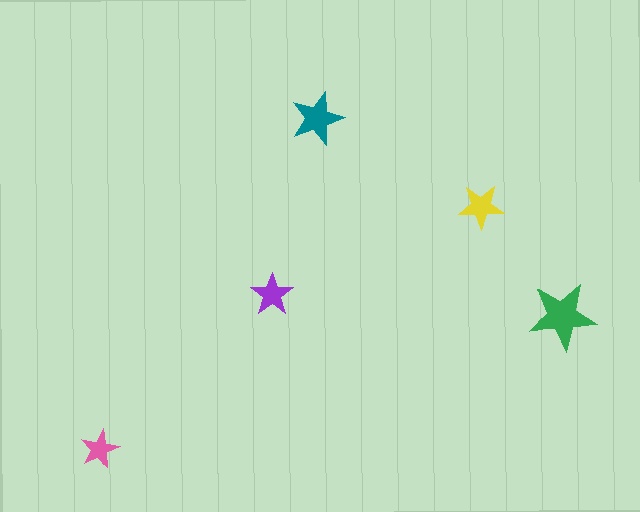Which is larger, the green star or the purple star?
The green one.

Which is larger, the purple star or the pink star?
The purple one.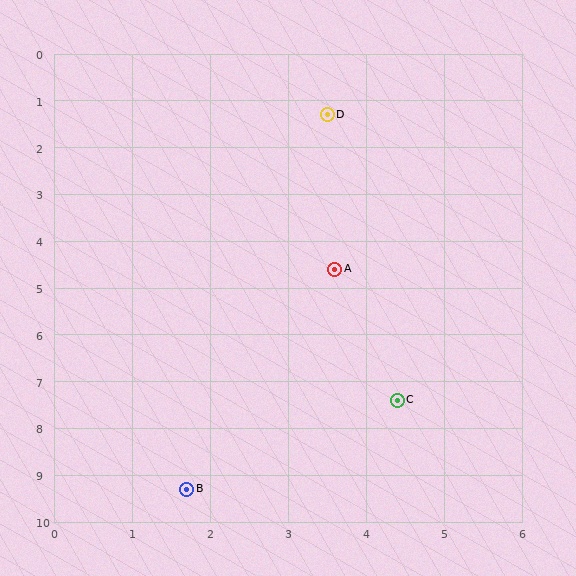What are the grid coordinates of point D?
Point D is at approximately (3.5, 1.3).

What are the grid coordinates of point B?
Point B is at approximately (1.7, 9.3).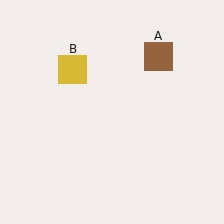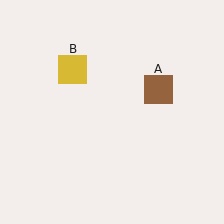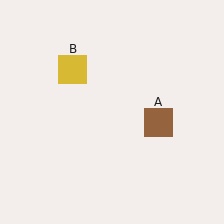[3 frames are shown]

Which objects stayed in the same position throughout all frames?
Yellow square (object B) remained stationary.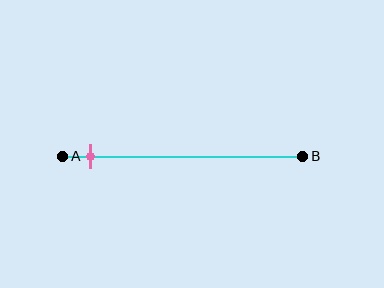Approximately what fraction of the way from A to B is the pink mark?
The pink mark is approximately 10% of the way from A to B.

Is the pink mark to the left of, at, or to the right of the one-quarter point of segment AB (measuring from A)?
The pink mark is to the left of the one-quarter point of segment AB.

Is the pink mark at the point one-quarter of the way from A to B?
No, the mark is at about 10% from A, not at the 25% one-quarter point.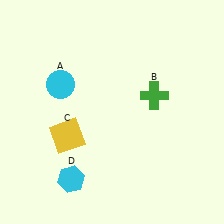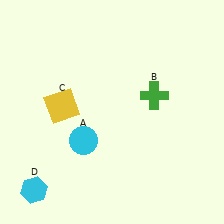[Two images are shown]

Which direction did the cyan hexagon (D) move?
The cyan hexagon (D) moved left.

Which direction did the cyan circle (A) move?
The cyan circle (A) moved down.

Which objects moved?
The objects that moved are: the cyan circle (A), the yellow square (C), the cyan hexagon (D).